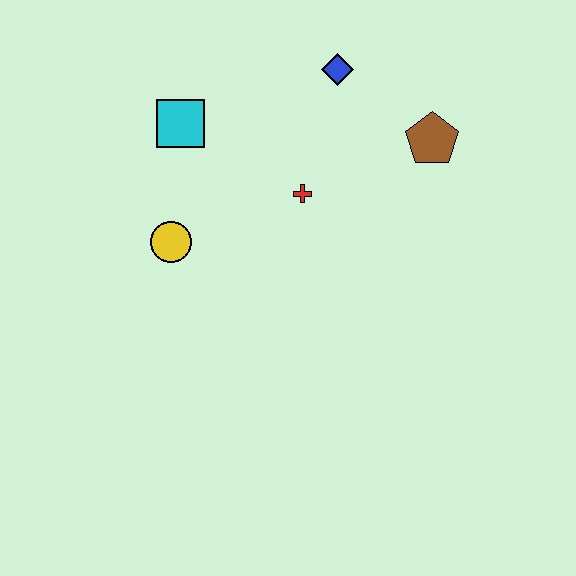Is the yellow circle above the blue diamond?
No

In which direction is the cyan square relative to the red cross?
The cyan square is to the left of the red cross.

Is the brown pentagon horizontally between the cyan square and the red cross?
No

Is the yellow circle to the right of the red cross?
No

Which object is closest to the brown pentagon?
The blue diamond is closest to the brown pentagon.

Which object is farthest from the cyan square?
The brown pentagon is farthest from the cyan square.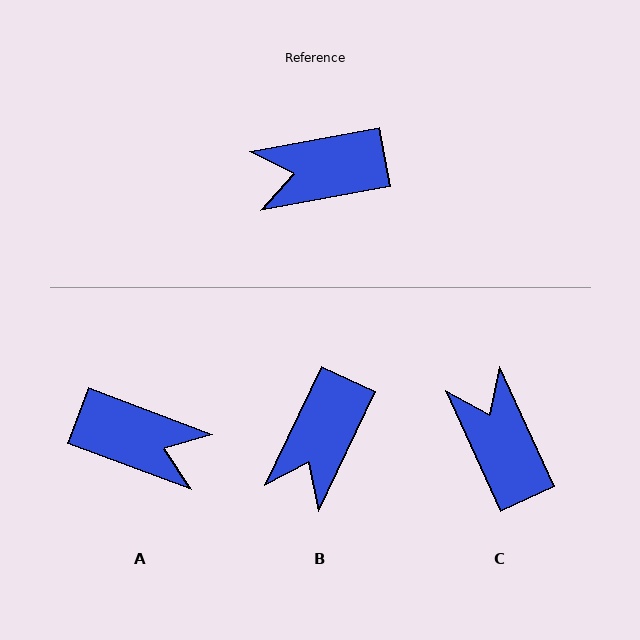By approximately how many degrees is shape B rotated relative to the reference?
Approximately 54 degrees counter-clockwise.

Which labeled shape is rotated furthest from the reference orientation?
A, about 149 degrees away.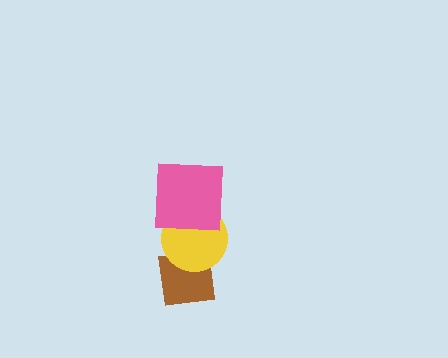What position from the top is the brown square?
The brown square is 3rd from the top.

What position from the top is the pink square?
The pink square is 1st from the top.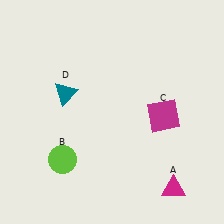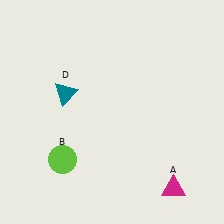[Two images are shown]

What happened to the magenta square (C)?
The magenta square (C) was removed in Image 2. It was in the bottom-right area of Image 1.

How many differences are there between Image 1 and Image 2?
There is 1 difference between the two images.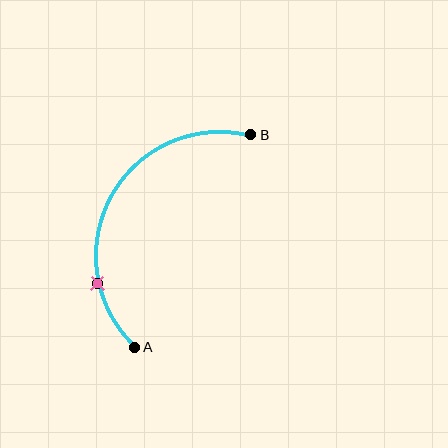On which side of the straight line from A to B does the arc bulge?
The arc bulges to the left of the straight line connecting A and B.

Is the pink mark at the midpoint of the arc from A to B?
No. The pink mark lies on the arc but is closer to endpoint A. The arc midpoint would be at the point on the curve equidistant along the arc from both A and B.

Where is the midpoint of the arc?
The arc midpoint is the point on the curve farthest from the straight line joining A and B. It sits to the left of that line.